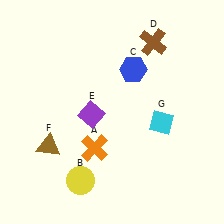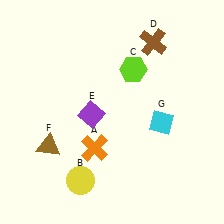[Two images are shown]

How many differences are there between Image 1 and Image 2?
There is 1 difference between the two images.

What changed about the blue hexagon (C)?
In Image 1, C is blue. In Image 2, it changed to lime.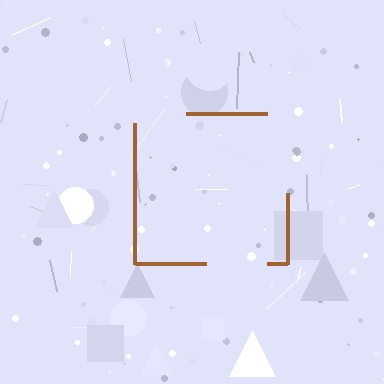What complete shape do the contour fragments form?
The contour fragments form a square.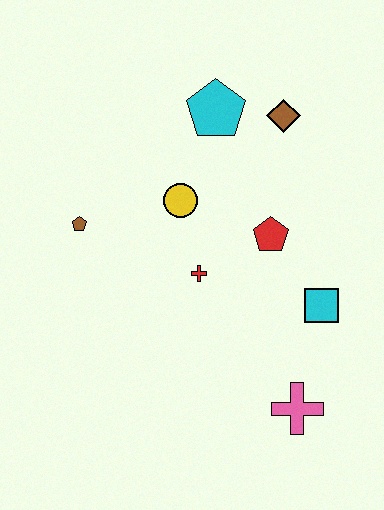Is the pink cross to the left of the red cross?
No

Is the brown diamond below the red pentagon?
No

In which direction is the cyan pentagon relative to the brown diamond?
The cyan pentagon is to the left of the brown diamond.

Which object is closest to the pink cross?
The cyan square is closest to the pink cross.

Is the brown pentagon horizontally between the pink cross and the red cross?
No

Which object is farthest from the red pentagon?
The brown pentagon is farthest from the red pentagon.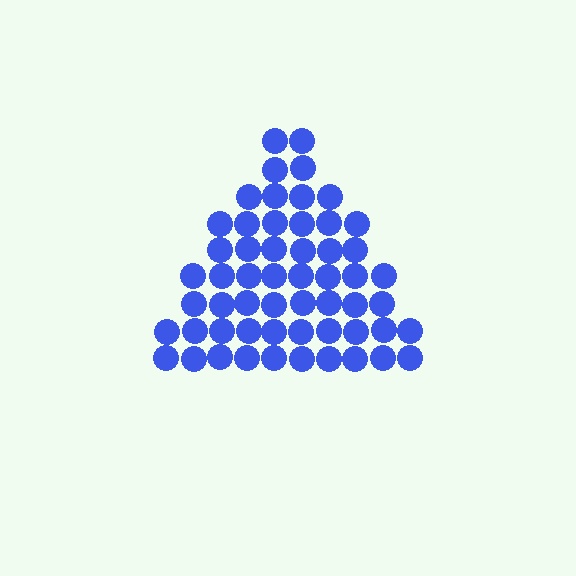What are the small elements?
The small elements are circles.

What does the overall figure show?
The overall figure shows a triangle.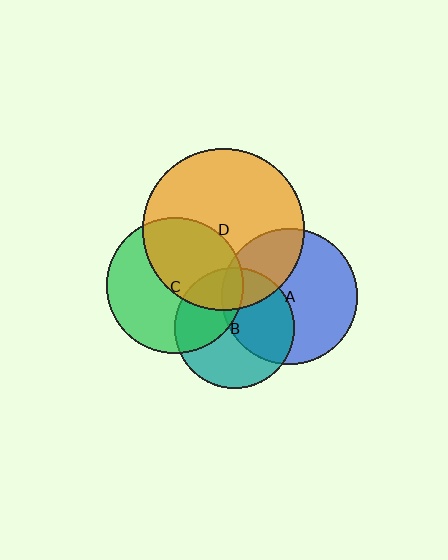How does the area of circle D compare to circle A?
Approximately 1.4 times.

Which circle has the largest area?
Circle D (orange).